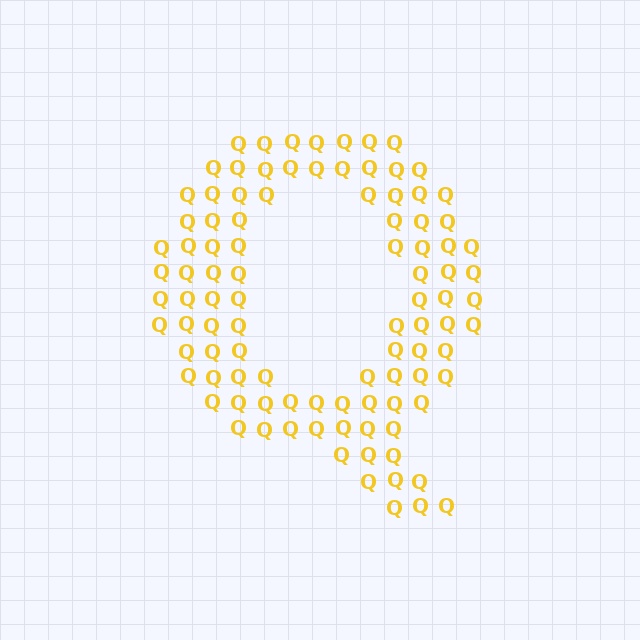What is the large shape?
The large shape is the letter Q.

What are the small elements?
The small elements are letter Q's.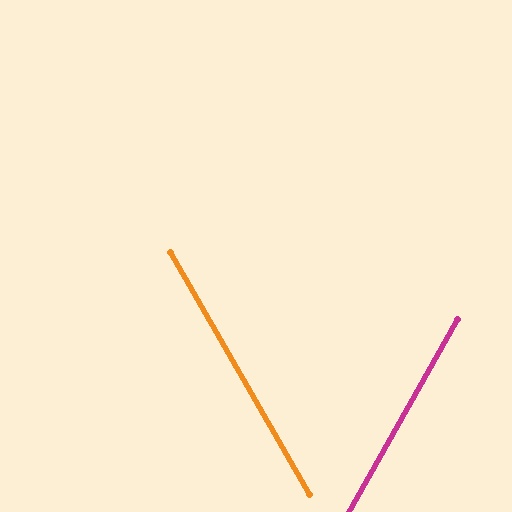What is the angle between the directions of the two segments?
Approximately 59 degrees.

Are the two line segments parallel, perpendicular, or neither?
Neither parallel nor perpendicular — they differ by about 59°.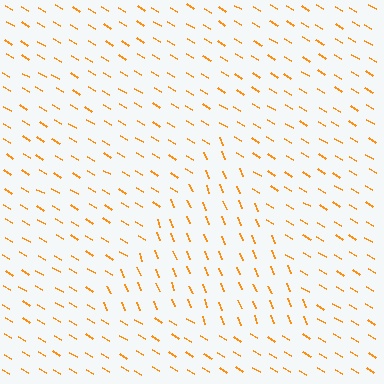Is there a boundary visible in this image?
Yes, there is a texture boundary formed by a change in line orientation.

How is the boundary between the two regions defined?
The boundary is defined purely by a change in line orientation (approximately 38 degrees difference). All lines are the same color and thickness.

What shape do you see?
I see a triangle.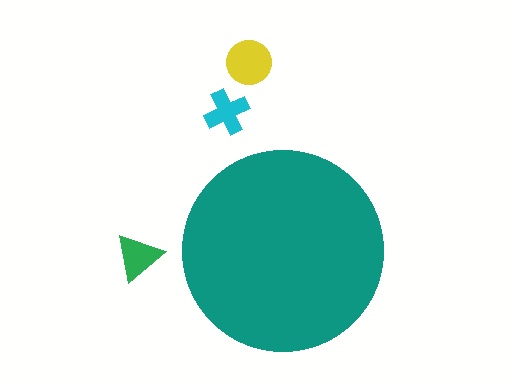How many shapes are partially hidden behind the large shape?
0 shapes are partially hidden.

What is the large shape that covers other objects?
A teal circle.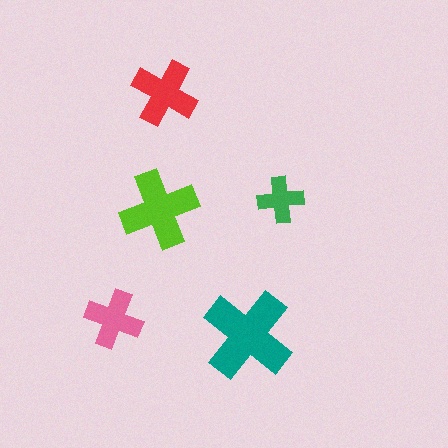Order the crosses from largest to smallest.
the teal one, the lime one, the red one, the pink one, the green one.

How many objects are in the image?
There are 5 objects in the image.